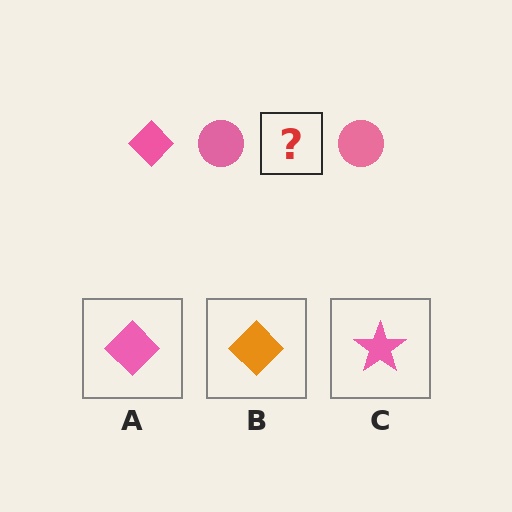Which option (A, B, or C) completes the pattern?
A.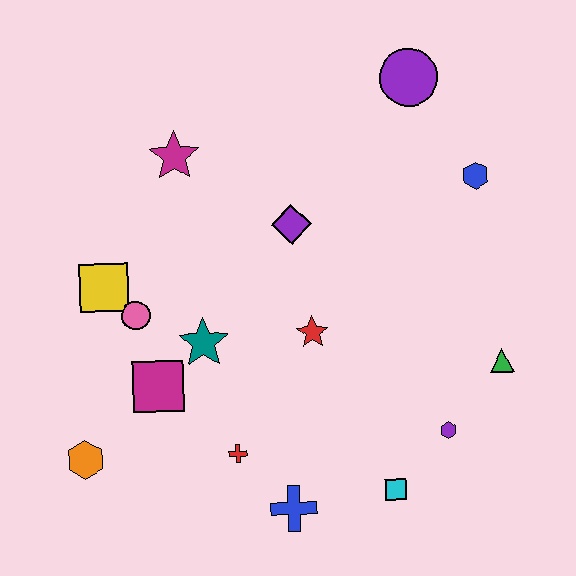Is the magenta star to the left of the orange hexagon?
No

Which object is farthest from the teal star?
The purple circle is farthest from the teal star.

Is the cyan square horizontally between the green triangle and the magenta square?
Yes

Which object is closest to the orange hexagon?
The magenta square is closest to the orange hexagon.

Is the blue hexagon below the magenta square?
No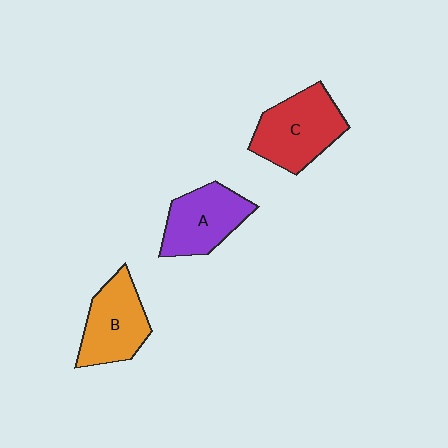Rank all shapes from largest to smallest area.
From largest to smallest: C (red), B (orange), A (purple).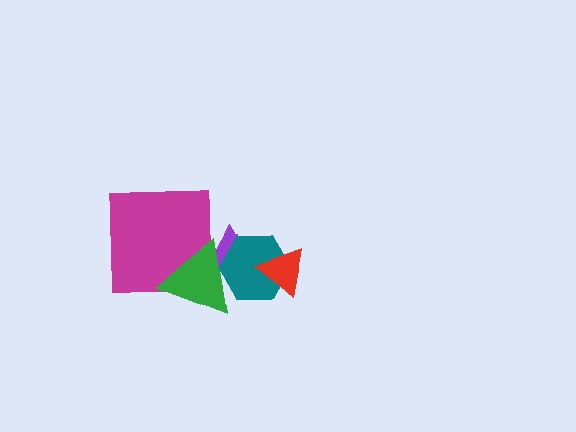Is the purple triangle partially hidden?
Yes, it is partially covered by another shape.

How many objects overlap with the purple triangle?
3 objects overlap with the purple triangle.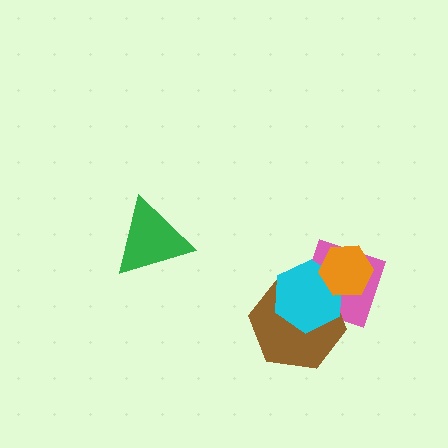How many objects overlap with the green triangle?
0 objects overlap with the green triangle.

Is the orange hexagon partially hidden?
No, no other shape covers it.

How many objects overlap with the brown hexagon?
2 objects overlap with the brown hexagon.